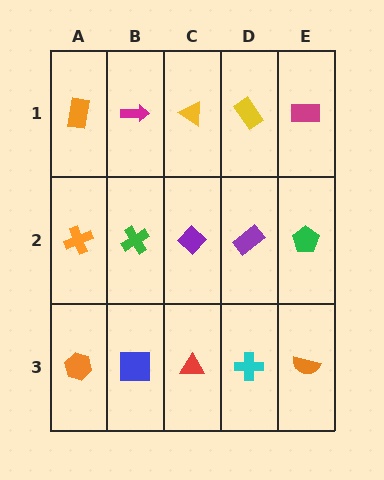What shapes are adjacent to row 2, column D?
A yellow rectangle (row 1, column D), a cyan cross (row 3, column D), a purple diamond (row 2, column C), a green pentagon (row 2, column E).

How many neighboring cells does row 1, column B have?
3.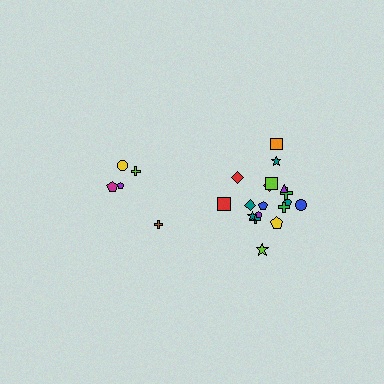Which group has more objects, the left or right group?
The right group.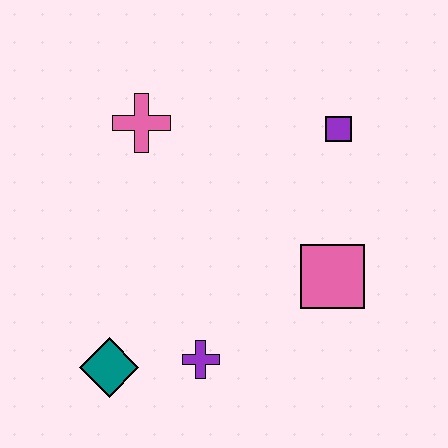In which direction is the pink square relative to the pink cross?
The pink square is to the right of the pink cross.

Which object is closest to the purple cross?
The teal diamond is closest to the purple cross.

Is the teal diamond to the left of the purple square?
Yes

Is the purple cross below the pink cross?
Yes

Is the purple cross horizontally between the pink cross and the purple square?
Yes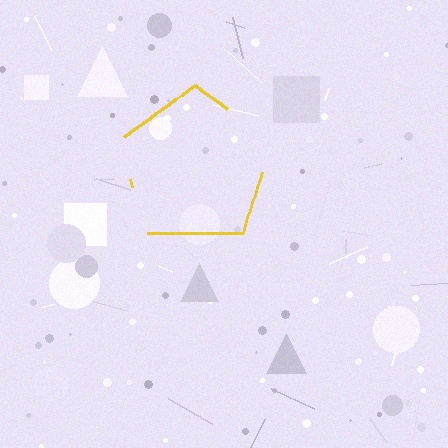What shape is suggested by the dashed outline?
The dashed outline suggests a pentagon.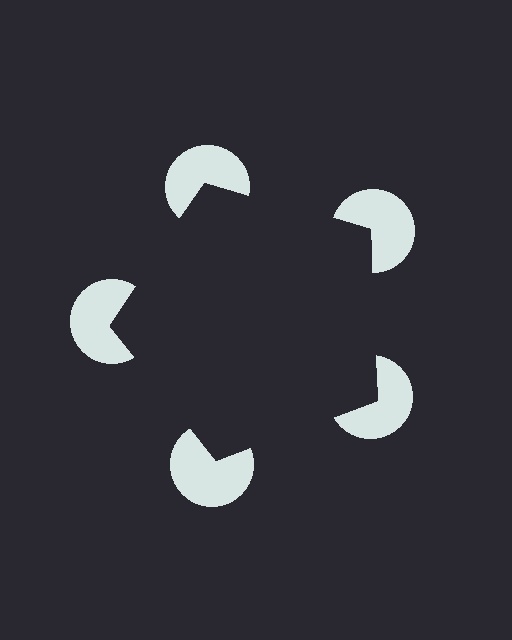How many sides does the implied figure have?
5 sides.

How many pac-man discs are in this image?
There are 5 — one at each vertex of the illusory pentagon.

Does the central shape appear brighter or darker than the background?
It typically appears slightly darker than the background, even though no actual brightness change is drawn.